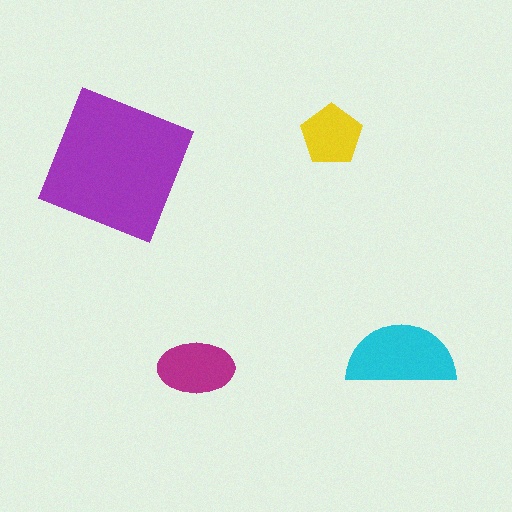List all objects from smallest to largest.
The yellow pentagon, the magenta ellipse, the cyan semicircle, the purple square.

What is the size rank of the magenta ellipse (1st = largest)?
3rd.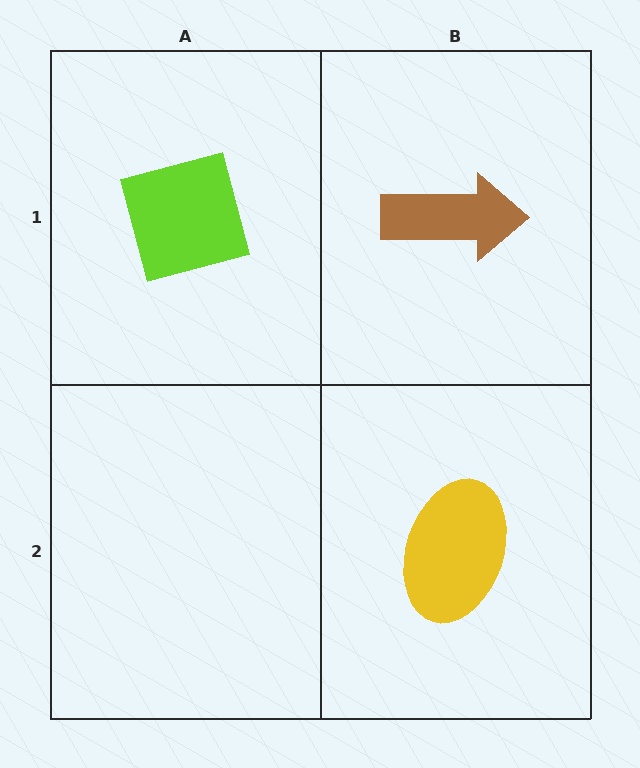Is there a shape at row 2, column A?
No, that cell is empty.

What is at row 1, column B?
A brown arrow.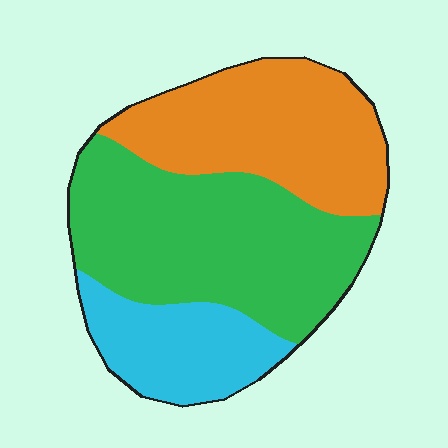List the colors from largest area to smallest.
From largest to smallest: green, orange, cyan.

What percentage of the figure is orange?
Orange covers 34% of the figure.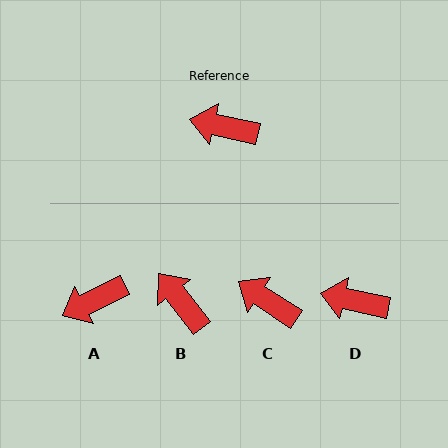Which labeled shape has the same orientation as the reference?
D.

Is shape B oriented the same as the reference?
No, it is off by about 39 degrees.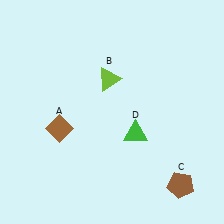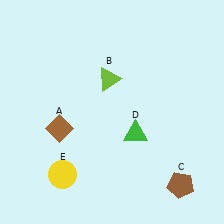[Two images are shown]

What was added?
A yellow circle (E) was added in Image 2.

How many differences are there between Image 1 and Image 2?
There is 1 difference between the two images.